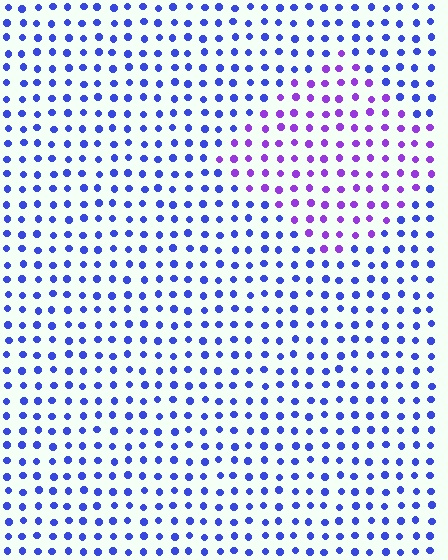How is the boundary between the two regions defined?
The boundary is defined purely by a slight shift in hue (about 41 degrees). Spacing, size, and orientation are identical on both sides.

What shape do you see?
I see a diamond.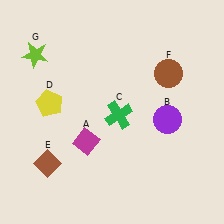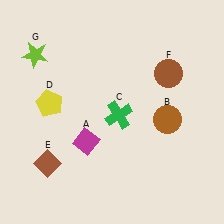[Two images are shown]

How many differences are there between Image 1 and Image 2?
There is 1 difference between the two images.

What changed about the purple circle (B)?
In Image 1, B is purple. In Image 2, it changed to brown.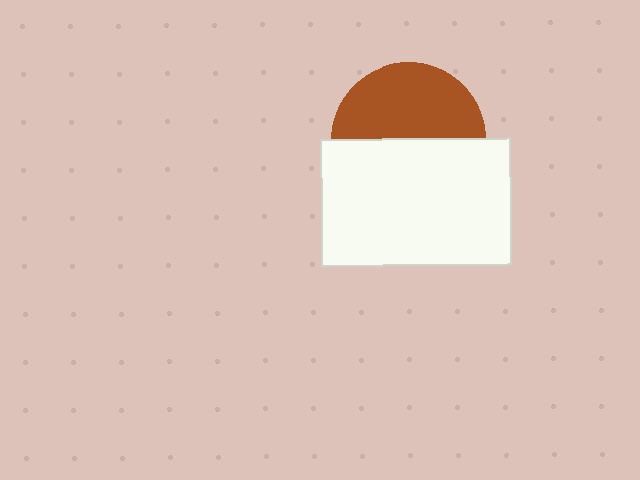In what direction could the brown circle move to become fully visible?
The brown circle could move up. That would shift it out from behind the white rectangle entirely.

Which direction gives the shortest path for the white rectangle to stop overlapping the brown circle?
Moving down gives the shortest separation.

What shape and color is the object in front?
The object in front is a white rectangle.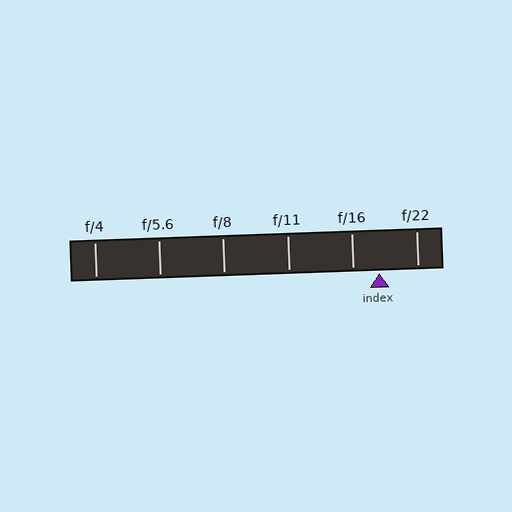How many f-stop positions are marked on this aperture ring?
There are 6 f-stop positions marked.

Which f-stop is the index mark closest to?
The index mark is closest to f/16.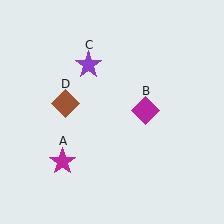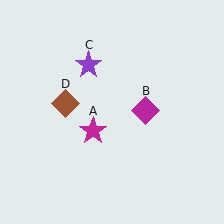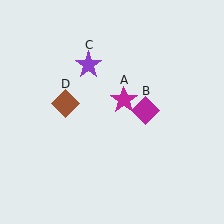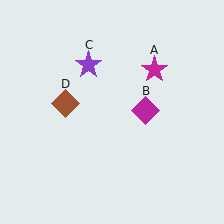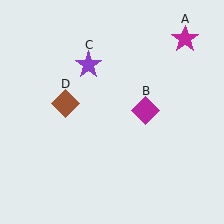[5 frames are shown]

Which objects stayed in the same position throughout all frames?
Magenta diamond (object B) and purple star (object C) and brown diamond (object D) remained stationary.